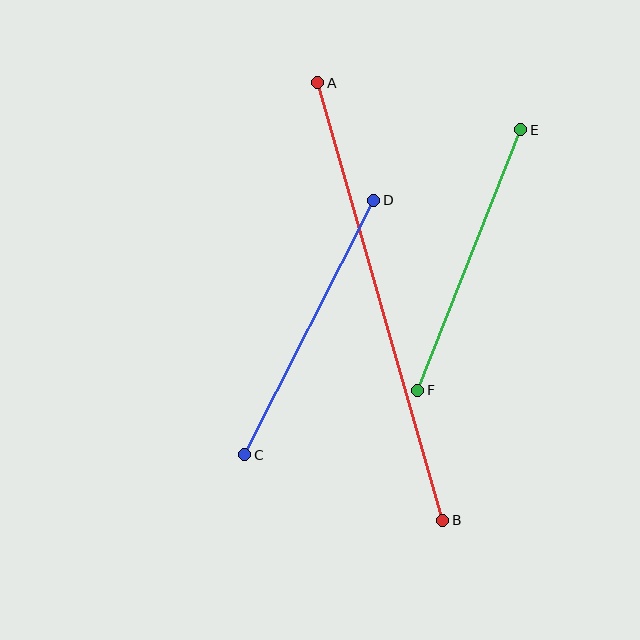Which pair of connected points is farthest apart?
Points A and B are farthest apart.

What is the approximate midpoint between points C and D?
The midpoint is at approximately (309, 328) pixels.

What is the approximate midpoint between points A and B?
The midpoint is at approximately (380, 301) pixels.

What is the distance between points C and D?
The distance is approximately 286 pixels.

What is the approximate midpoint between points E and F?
The midpoint is at approximately (469, 260) pixels.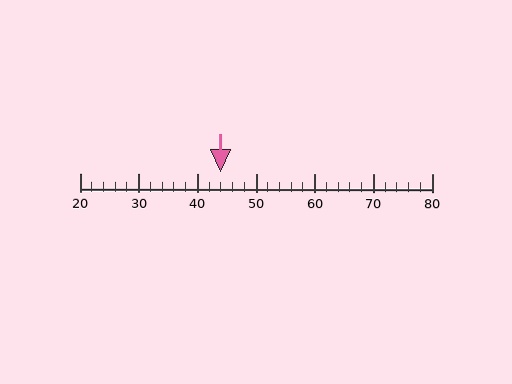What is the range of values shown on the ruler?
The ruler shows values from 20 to 80.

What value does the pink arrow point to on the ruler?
The pink arrow points to approximately 44.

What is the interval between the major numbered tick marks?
The major tick marks are spaced 10 units apart.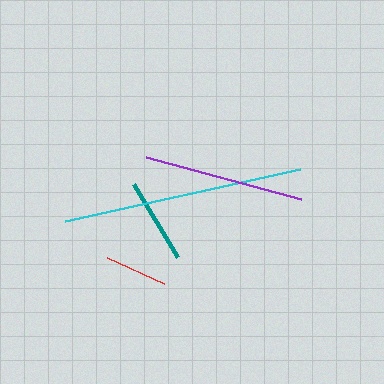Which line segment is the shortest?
The red line is the shortest at approximately 63 pixels.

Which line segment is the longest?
The cyan line is the longest at approximately 240 pixels.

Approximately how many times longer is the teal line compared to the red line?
The teal line is approximately 1.4 times the length of the red line.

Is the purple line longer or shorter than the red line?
The purple line is longer than the red line.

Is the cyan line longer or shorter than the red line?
The cyan line is longer than the red line.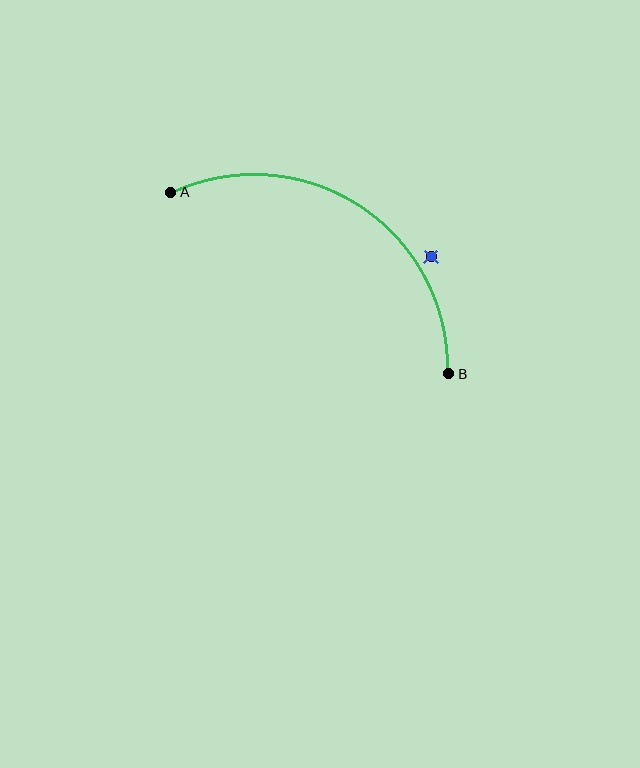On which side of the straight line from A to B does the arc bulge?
The arc bulges above the straight line connecting A and B.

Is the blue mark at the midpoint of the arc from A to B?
No — the blue mark does not lie on the arc at all. It sits slightly outside the curve.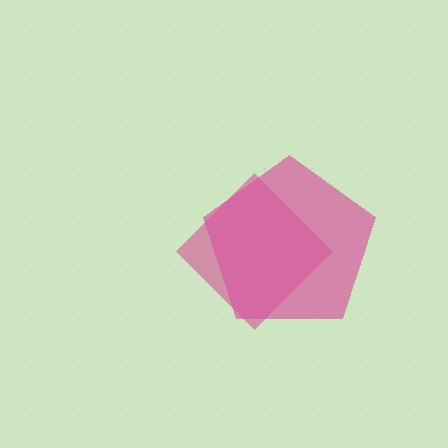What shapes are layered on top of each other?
The layered shapes are: a magenta diamond, a pink pentagon.